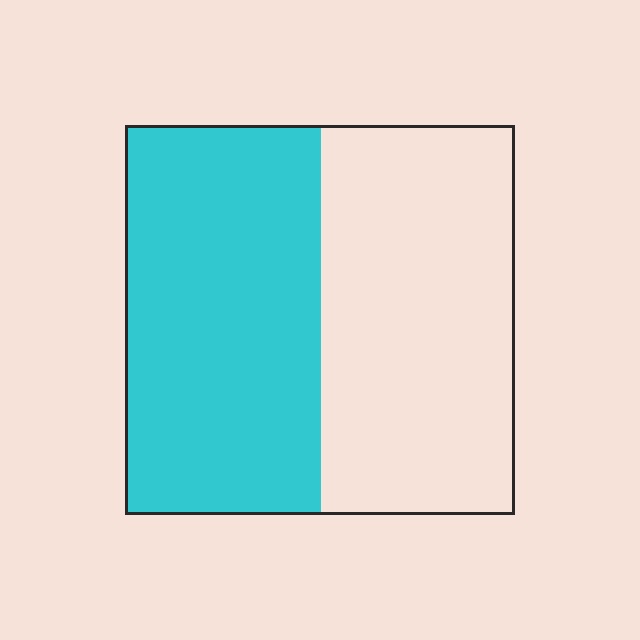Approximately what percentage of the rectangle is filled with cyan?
Approximately 50%.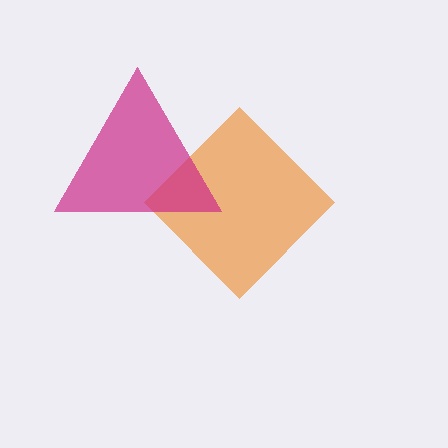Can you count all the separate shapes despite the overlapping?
Yes, there are 2 separate shapes.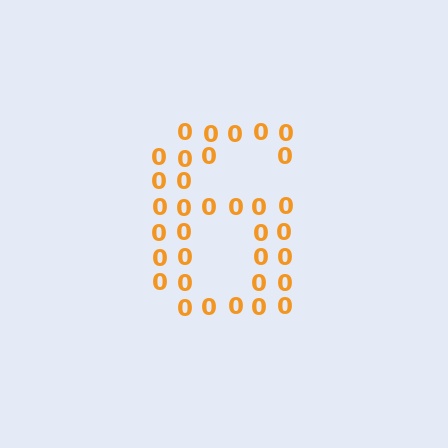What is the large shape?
The large shape is the digit 6.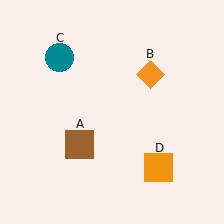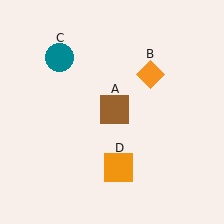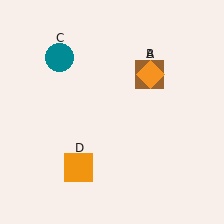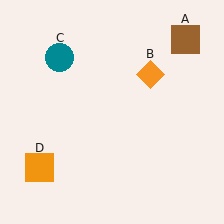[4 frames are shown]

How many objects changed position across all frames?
2 objects changed position: brown square (object A), orange square (object D).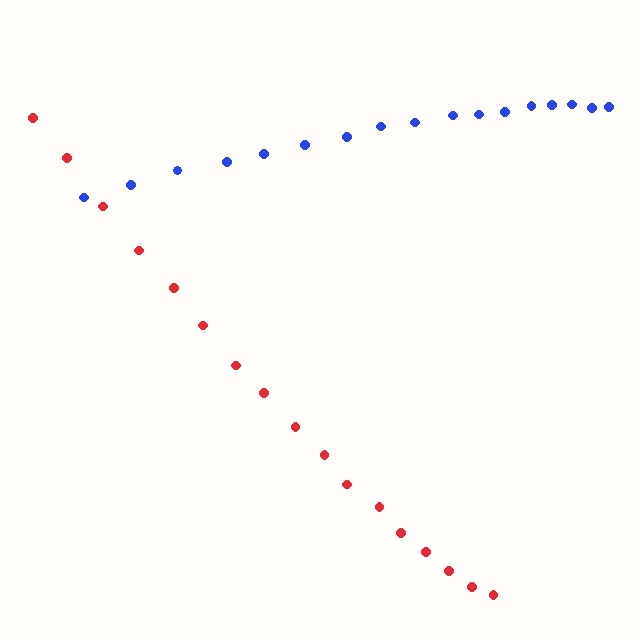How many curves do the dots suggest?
There are 2 distinct paths.